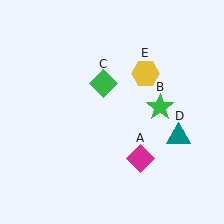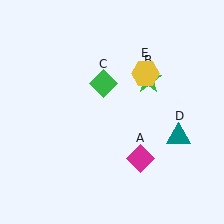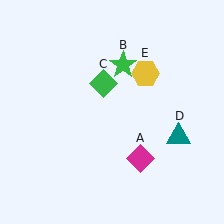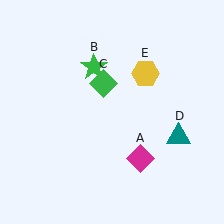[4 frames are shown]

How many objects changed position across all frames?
1 object changed position: green star (object B).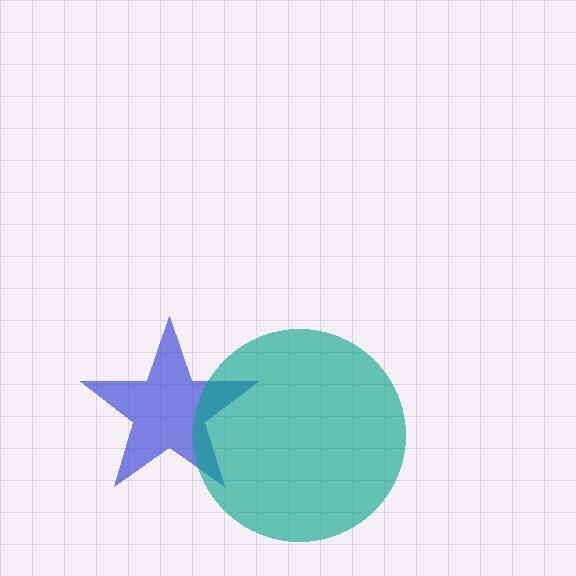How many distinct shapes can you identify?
There are 2 distinct shapes: a blue star, a teal circle.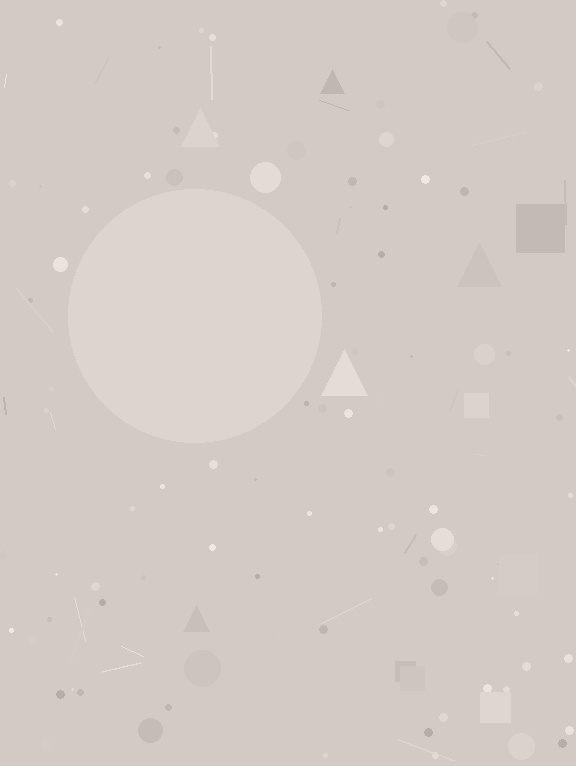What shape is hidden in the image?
A circle is hidden in the image.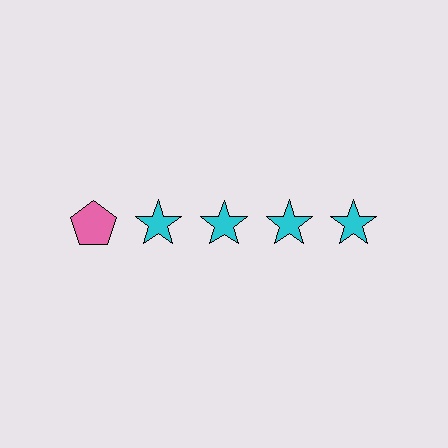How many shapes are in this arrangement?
There are 5 shapes arranged in a grid pattern.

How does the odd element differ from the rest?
It differs in both color (pink instead of cyan) and shape (pentagon instead of star).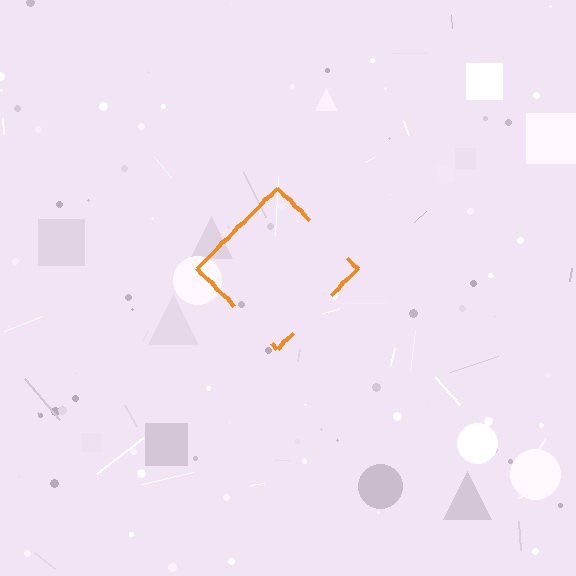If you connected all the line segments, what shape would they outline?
They would outline a diamond.